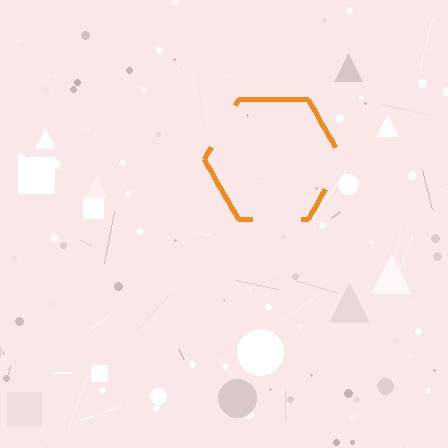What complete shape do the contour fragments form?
The contour fragments form a hexagon.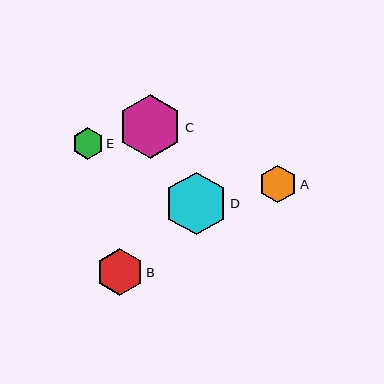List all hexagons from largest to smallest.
From largest to smallest: C, D, B, A, E.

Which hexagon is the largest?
Hexagon C is the largest with a size of approximately 64 pixels.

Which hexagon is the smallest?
Hexagon E is the smallest with a size of approximately 31 pixels.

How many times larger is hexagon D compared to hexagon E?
Hexagon D is approximately 2.0 times the size of hexagon E.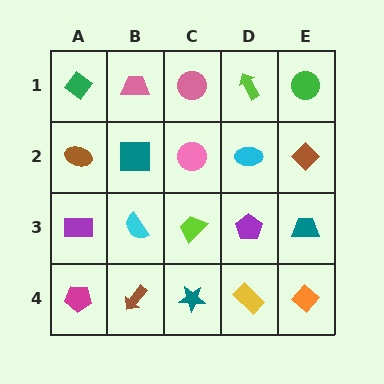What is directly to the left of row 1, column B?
A green diamond.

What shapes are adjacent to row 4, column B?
A cyan semicircle (row 3, column B), a magenta pentagon (row 4, column A), a teal star (row 4, column C).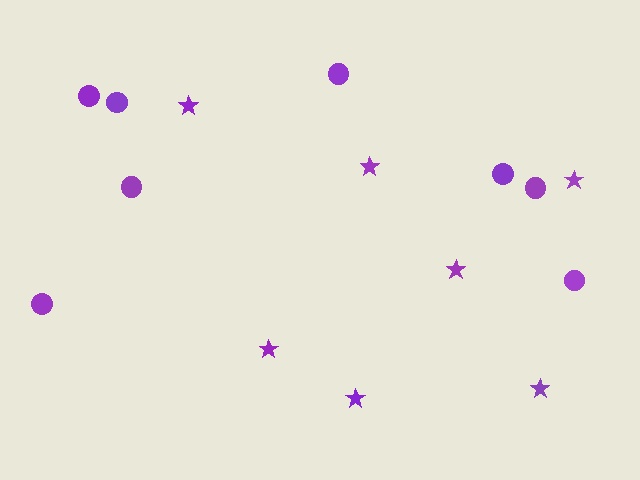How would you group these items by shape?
There are 2 groups: one group of stars (7) and one group of circles (8).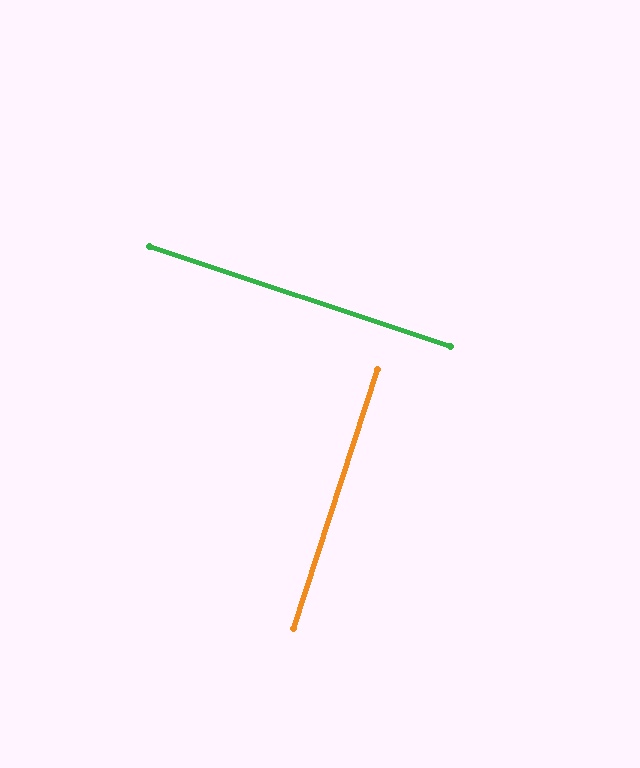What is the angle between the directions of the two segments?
Approximately 90 degrees.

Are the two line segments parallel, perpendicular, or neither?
Perpendicular — they meet at approximately 90°.